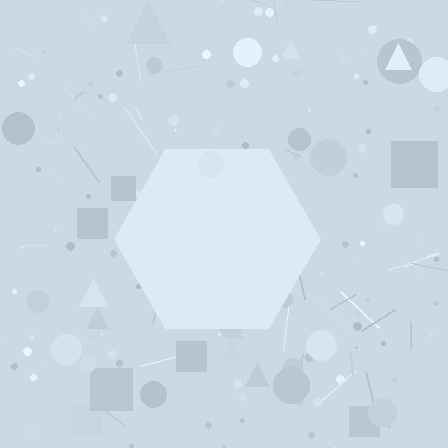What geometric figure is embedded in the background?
A hexagon is embedded in the background.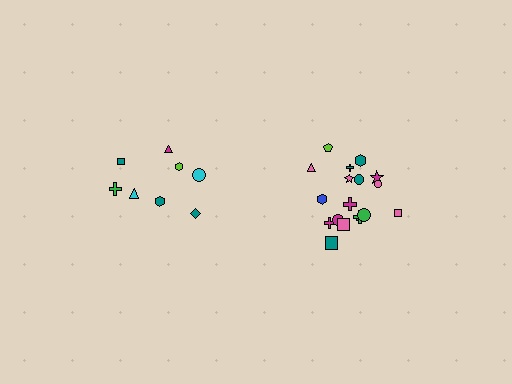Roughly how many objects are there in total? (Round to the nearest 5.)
Roughly 25 objects in total.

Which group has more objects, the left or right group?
The right group.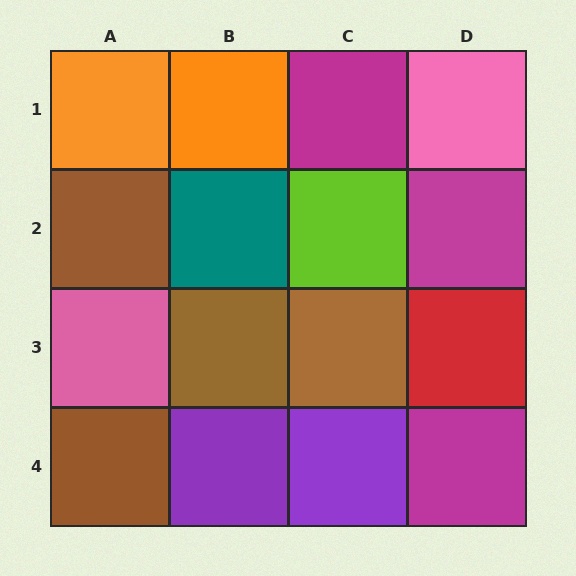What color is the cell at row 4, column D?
Magenta.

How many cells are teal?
1 cell is teal.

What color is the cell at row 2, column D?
Magenta.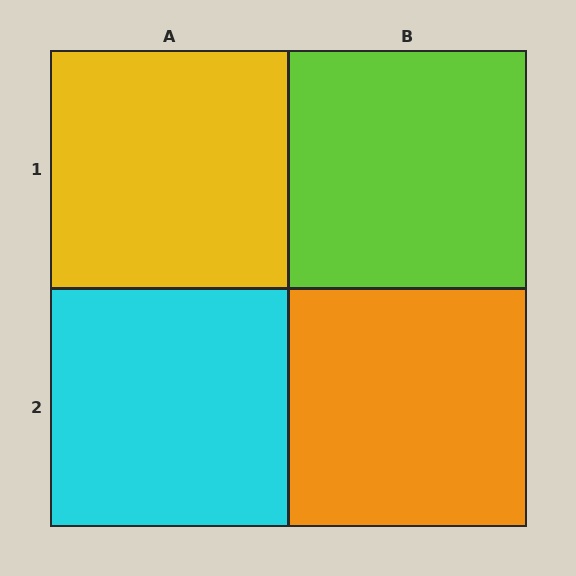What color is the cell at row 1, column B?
Lime.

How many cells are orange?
1 cell is orange.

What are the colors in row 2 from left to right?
Cyan, orange.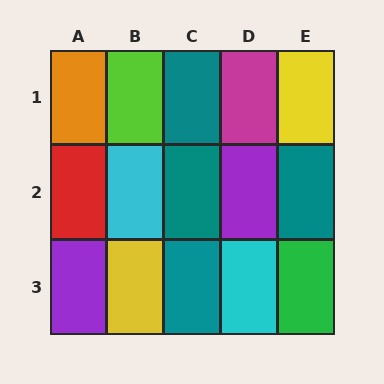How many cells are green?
1 cell is green.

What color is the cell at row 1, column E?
Yellow.